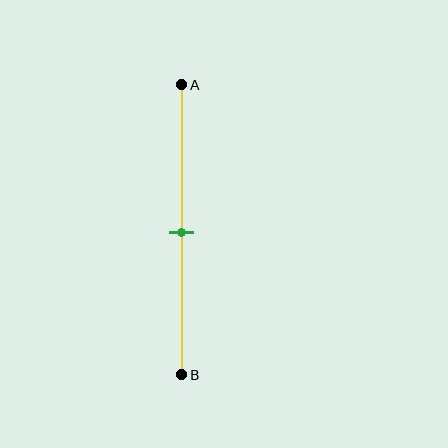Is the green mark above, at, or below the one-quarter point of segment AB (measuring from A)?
The green mark is below the one-quarter point of segment AB.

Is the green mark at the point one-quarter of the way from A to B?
No, the mark is at about 50% from A, not at the 25% one-quarter point.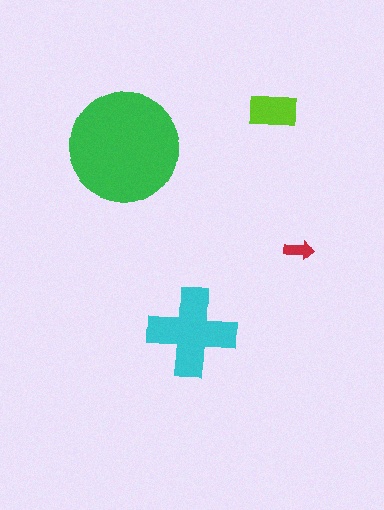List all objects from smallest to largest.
The red arrow, the lime rectangle, the cyan cross, the green circle.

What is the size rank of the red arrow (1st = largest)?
4th.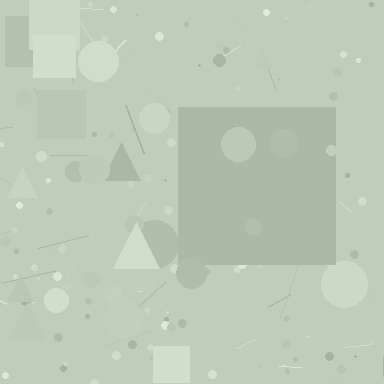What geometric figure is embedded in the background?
A square is embedded in the background.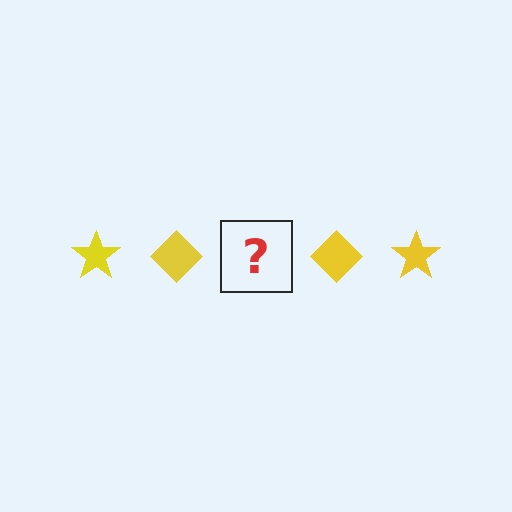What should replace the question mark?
The question mark should be replaced with a yellow star.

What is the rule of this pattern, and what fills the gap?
The rule is that the pattern cycles through star, diamond shapes in yellow. The gap should be filled with a yellow star.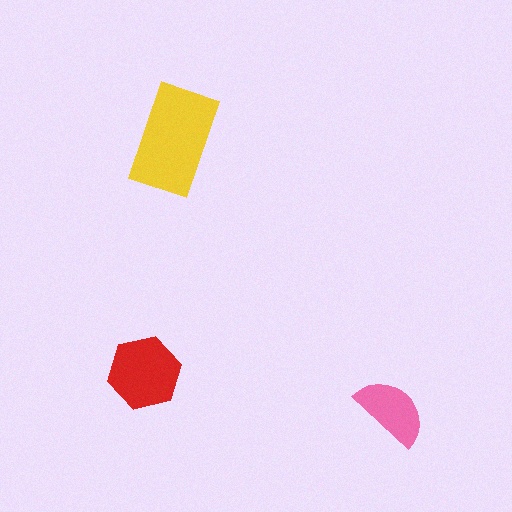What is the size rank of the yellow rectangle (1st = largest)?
1st.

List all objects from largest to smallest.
The yellow rectangle, the red hexagon, the pink semicircle.